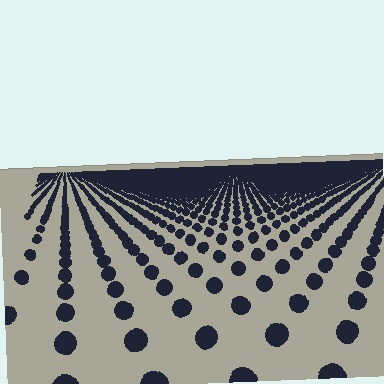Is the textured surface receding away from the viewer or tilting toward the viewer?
The surface is receding away from the viewer. Texture elements get smaller and denser toward the top.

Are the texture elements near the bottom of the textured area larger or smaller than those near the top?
Larger. Near the bottom, elements are closer to the viewer and appear at a bigger on-screen size.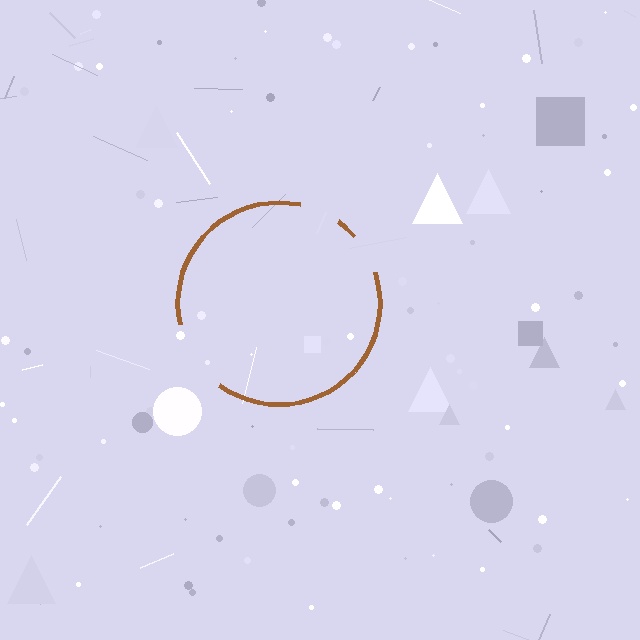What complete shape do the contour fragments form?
The contour fragments form a circle.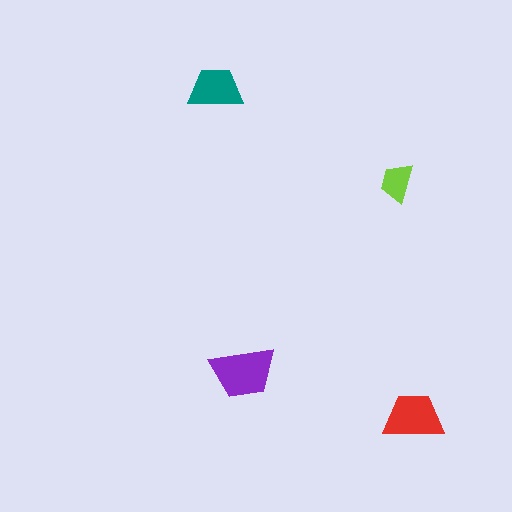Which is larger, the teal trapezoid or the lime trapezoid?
The teal one.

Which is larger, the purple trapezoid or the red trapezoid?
The purple one.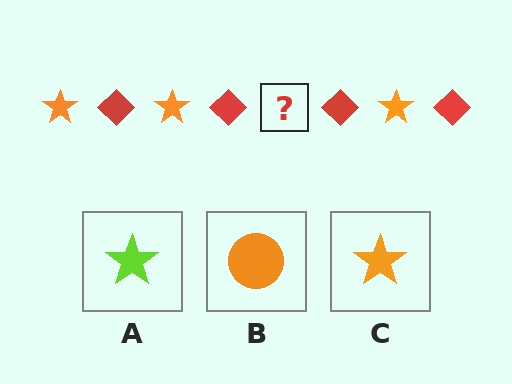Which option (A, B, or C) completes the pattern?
C.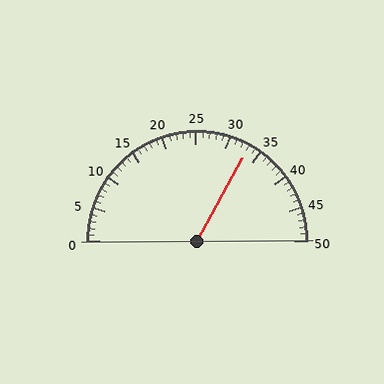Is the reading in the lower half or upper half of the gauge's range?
The reading is in the upper half of the range (0 to 50).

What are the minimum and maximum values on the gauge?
The gauge ranges from 0 to 50.